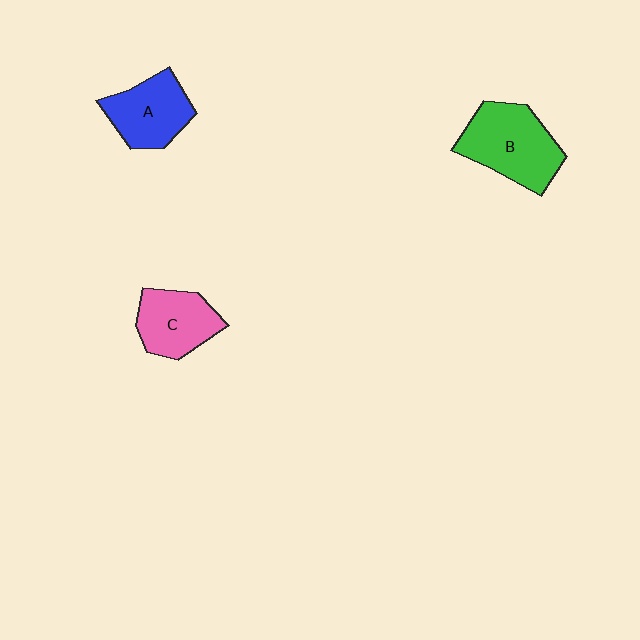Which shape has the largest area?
Shape B (green).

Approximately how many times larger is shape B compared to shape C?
Approximately 1.4 times.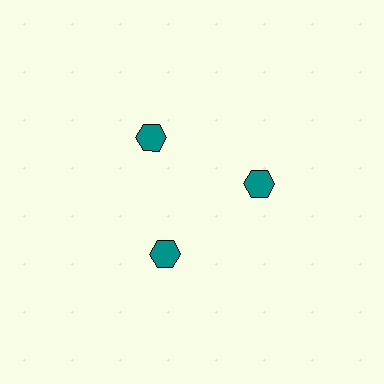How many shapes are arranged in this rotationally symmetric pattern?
There are 3 shapes, arranged in 3 groups of 1.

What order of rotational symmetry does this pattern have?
This pattern has 3-fold rotational symmetry.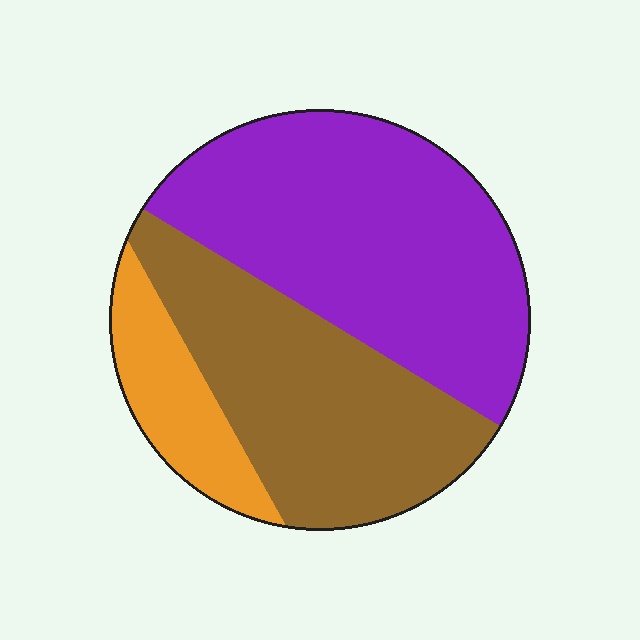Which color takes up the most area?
Purple, at roughly 50%.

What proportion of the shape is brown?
Brown takes up about three eighths (3/8) of the shape.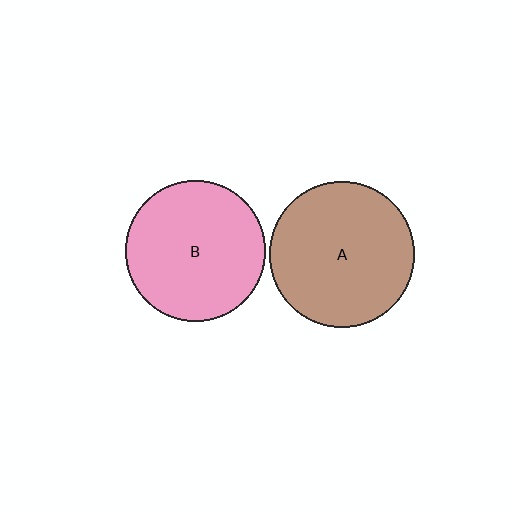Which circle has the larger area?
Circle A (brown).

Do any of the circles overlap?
No, none of the circles overlap.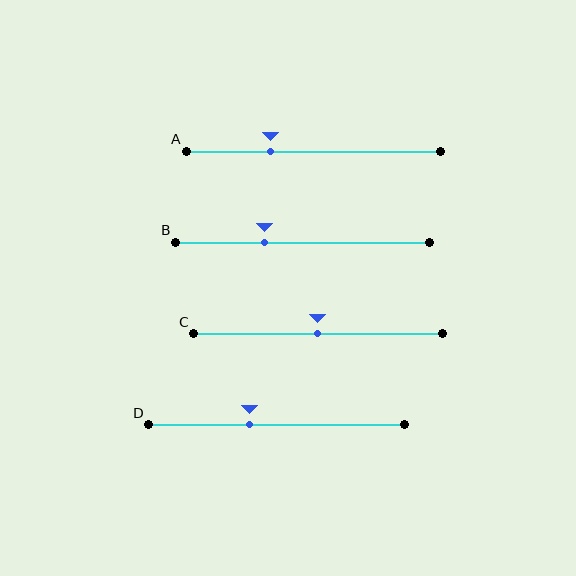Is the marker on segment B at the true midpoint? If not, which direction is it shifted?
No, the marker on segment B is shifted to the left by about 15% of the segment length.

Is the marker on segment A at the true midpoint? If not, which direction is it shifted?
No, the marker on segment A is shifted to the left by about 17% of the segment length.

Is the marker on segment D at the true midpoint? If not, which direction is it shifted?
No, the marker on segment D is shifted to the left by about 10% of the segment length.